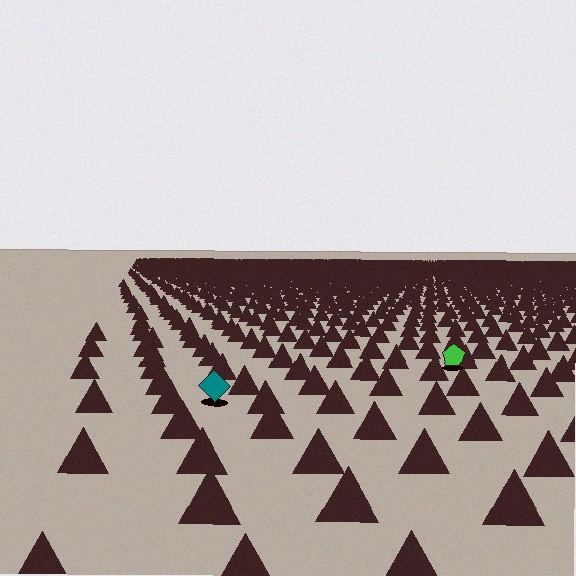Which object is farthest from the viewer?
The green pentagon is farthest from the viewer. It appears smaller and the ground texture around it is denser.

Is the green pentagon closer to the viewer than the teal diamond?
No. The teal diamond is closer — you can tell from the texture gradient: the ground texture is coarser near it.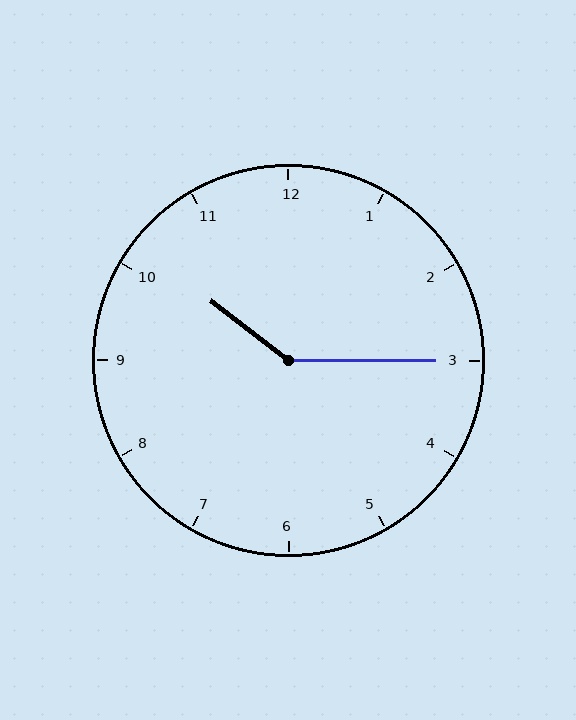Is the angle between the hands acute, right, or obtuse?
It is obtuse.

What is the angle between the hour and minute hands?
Approximately 142 degrees.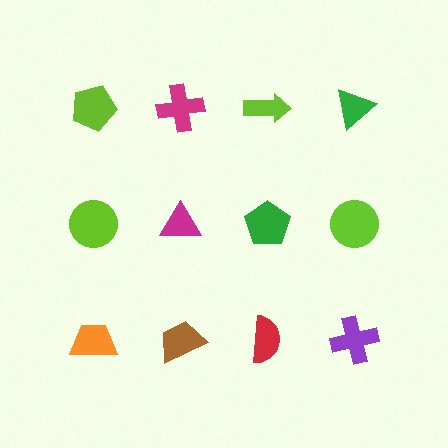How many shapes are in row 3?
4 shapes.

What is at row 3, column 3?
A red semicircle.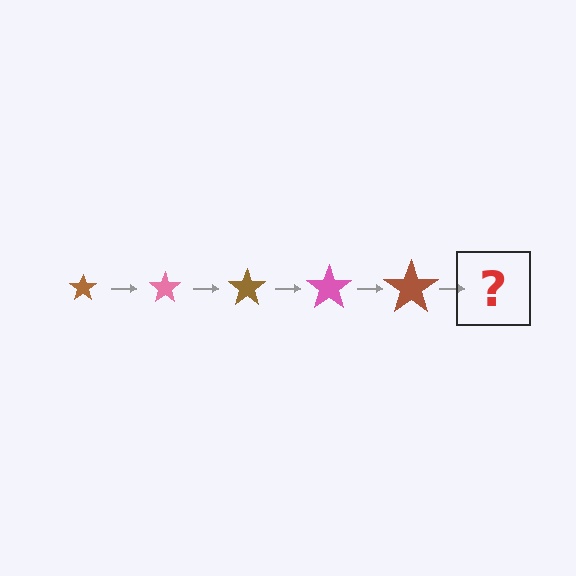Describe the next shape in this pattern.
It should be a pink star, larger than the previous one.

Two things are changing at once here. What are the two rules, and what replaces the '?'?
The two rules are that the star grows larger each step and the color cycles through brown and pink. The '?' should be a pink star, larger than the previous one.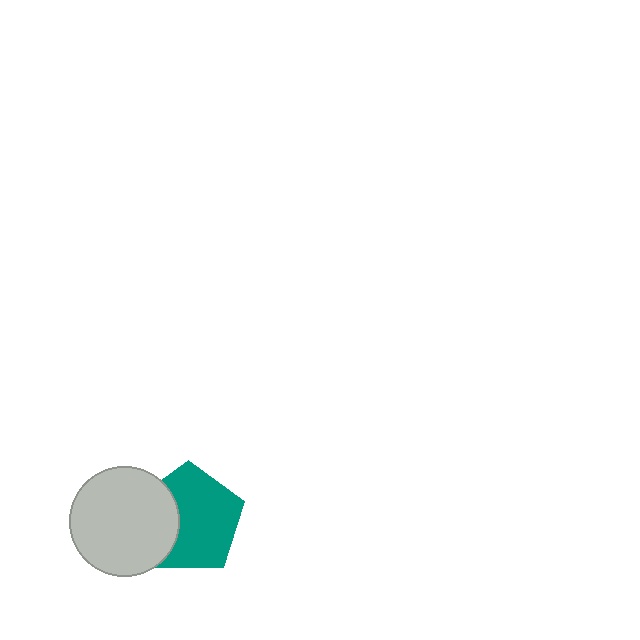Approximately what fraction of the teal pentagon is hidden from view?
Roughly 31% of the teal pentagon is hidden behind the light gray circle.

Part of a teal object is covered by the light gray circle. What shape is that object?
It is a pentagon.